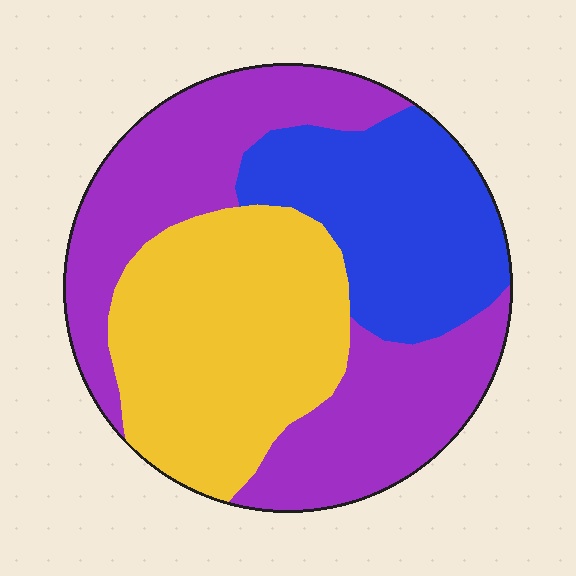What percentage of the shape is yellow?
Yellow takes up about one third (1/3) of the shape.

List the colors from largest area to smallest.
From largest to smallest: purple, yellow, blue.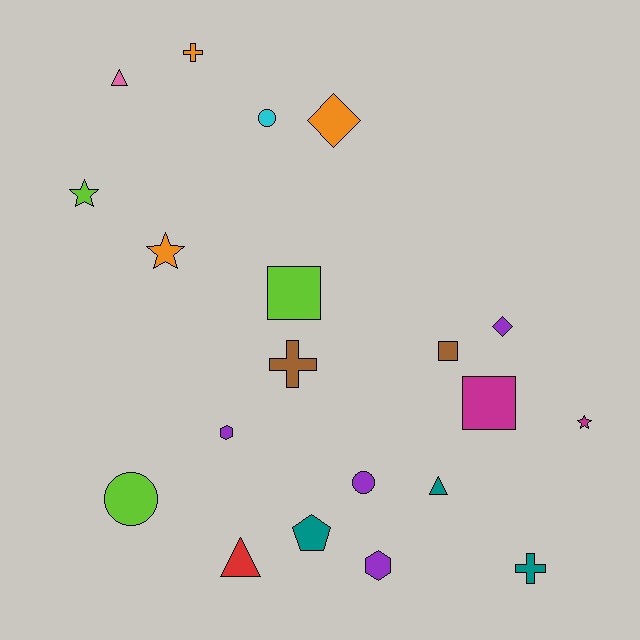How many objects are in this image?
There are 20 objects.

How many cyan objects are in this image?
There is 1 cyan object.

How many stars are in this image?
There are 3 stars.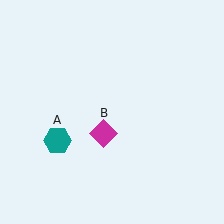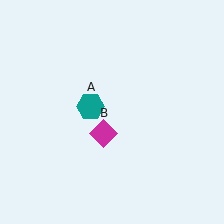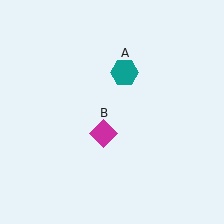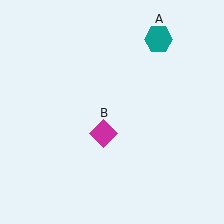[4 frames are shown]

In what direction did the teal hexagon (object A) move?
The teal hexagon (object A) moved up and to the right.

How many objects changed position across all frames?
1 object changed position: teal hexagon (object A).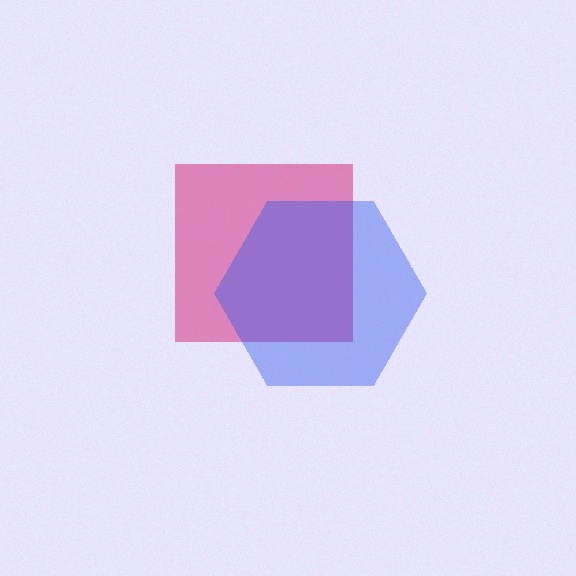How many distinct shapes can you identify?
There are 2 distinct shapes: a magenta square, a blue hexagon.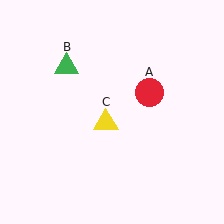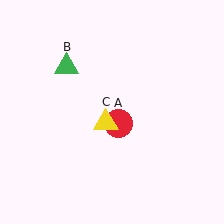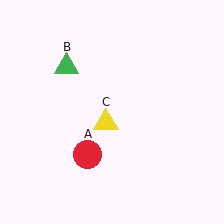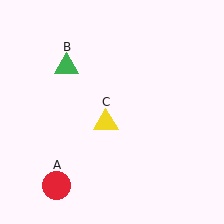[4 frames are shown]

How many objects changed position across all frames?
1 object changed position: red circle (object A).